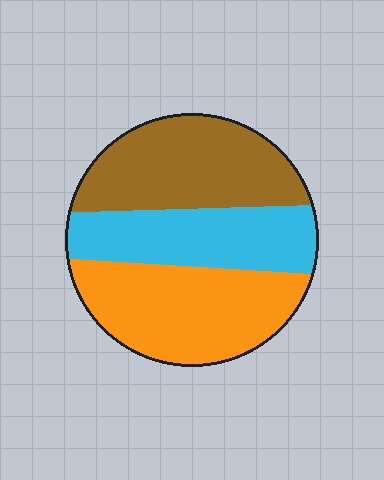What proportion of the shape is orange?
Orange covers about 35% of the shape.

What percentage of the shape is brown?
Brown takes up about one third (1/3) of the shape.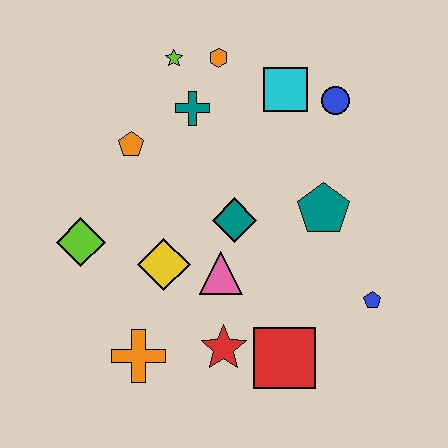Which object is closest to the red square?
The red star is closest to the red square.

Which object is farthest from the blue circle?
The orange cross is farthest from the blue circle.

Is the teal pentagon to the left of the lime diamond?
No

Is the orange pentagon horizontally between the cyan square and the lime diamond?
Yes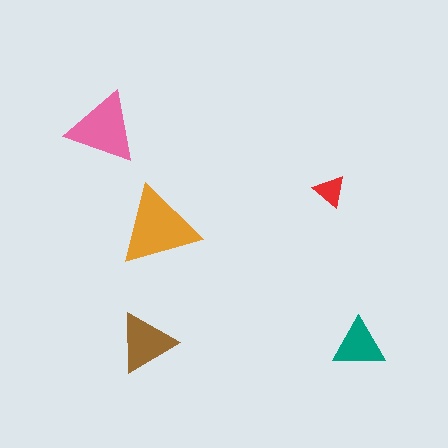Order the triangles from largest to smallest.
the orange one, the pink one, the brown one, the teal one, the red one.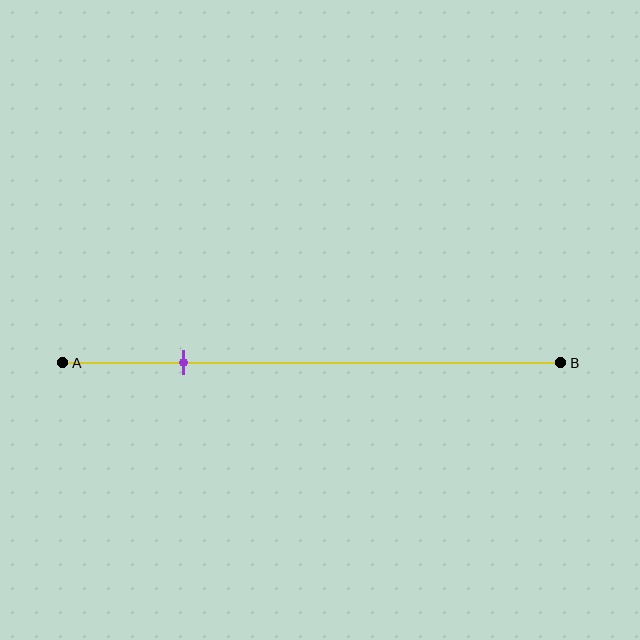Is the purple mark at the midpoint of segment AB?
No, the mark is at about 25% from A, not at the 50% midpoint.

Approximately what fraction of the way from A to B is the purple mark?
The purple mark is approximately 25% of the way from A to B.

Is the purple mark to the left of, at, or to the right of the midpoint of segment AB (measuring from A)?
The purple mark is to the left of the midpoint of segment AB.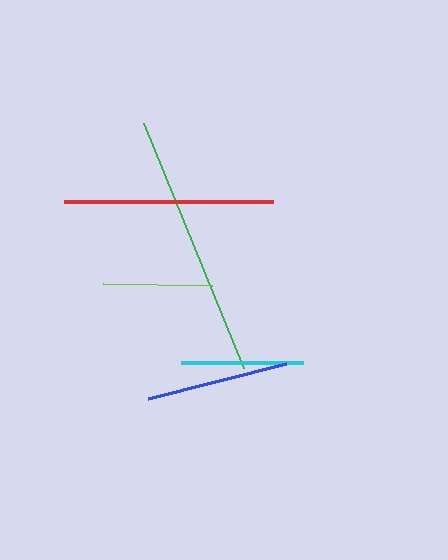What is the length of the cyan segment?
The cyan segment is approximately 122 pixels long.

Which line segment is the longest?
The green line is the longest at approximately 265 pixels.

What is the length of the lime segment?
The lime segment is approximately 109 pixels long.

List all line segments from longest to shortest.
From longest to shortest: green, red, blue, cyan, lime.